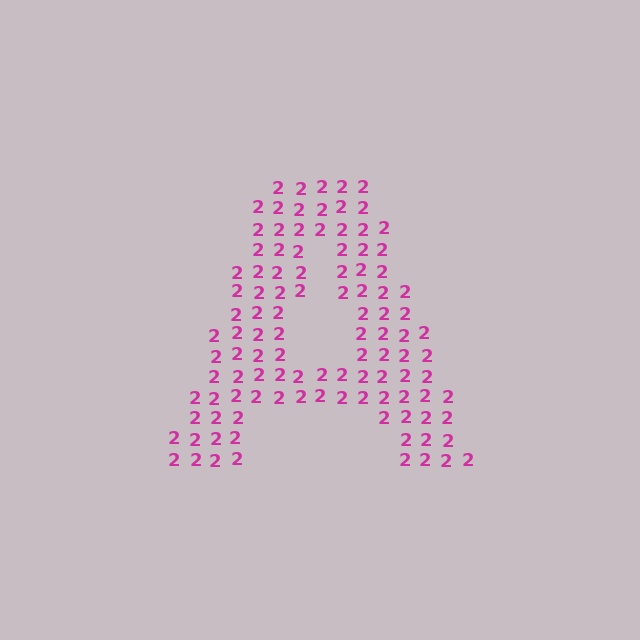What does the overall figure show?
The overall figure shows the letter A.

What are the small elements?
The small elements are digit 2's.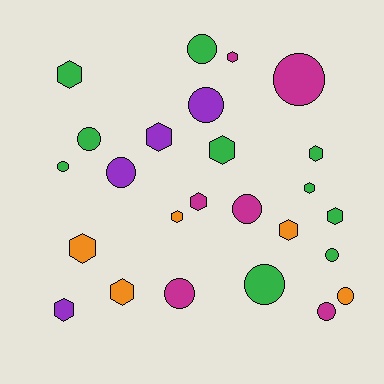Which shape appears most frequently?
Hexagon, with 13 objects.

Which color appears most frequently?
Green, with 10 objects.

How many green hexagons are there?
There are 5 green hexagons.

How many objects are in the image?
There are 25 objects.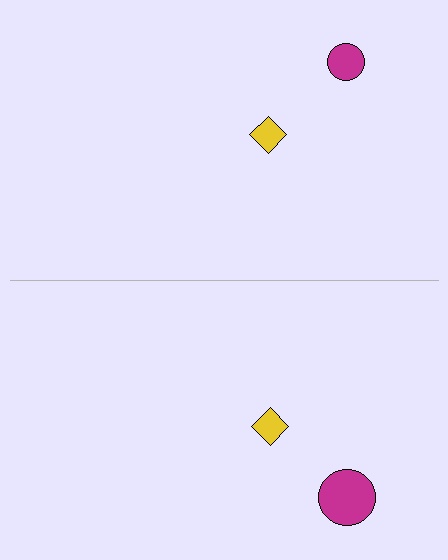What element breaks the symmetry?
The magenta circle on the bottom side has a different size than its mirror counterpart.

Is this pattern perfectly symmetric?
No, the pattern is not perfectly symmetric. The magenta circle on the bottom side has a different size than its mirror counterpart.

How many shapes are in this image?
There are 4 shapes in this image.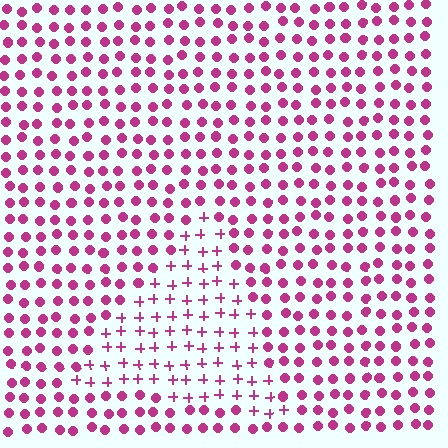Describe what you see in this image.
The image is filled with small magenta elements arranged in a uniform grid. A triangle-shaped region contains plus signs, while the surrounding area contains circles. The boundary is defined purely by the change in element shape.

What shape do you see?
I see a triangle.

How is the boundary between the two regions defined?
The boundary is defined by a change in element shape: plus signs inside vs. circles outside. All elements share the same color and spacing.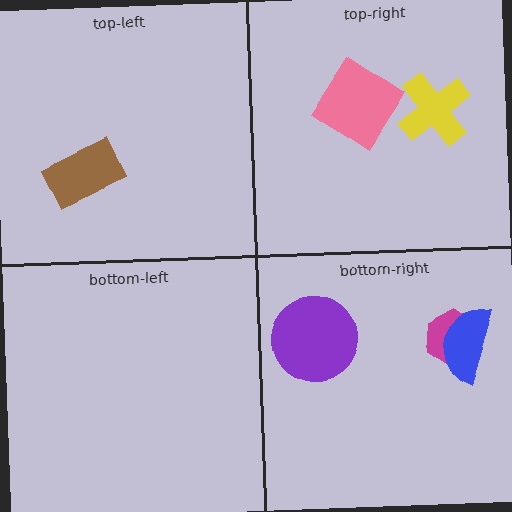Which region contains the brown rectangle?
The top-left region.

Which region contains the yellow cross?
The top-right region.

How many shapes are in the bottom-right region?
3.